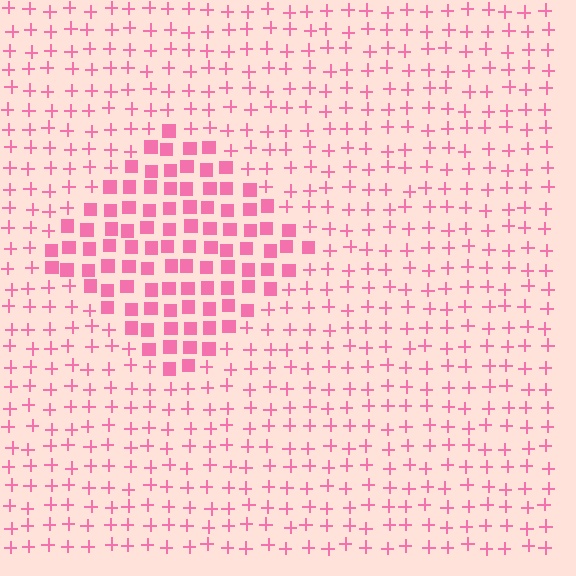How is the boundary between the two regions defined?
The boundary is defined by a change in element shape: squares inside vs. plus signs outside. All elements share the same color and spacing.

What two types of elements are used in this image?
The image uses squares inside the diamond region and plus signs outside it.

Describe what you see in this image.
The image is filled with small pink elements arranged in a uniform grid. A diamond-shaped region contains squares, while the surrounding area contains plus signs. The boundary is defined purely by the change in element shape.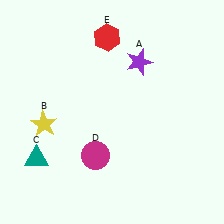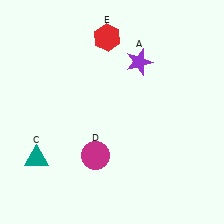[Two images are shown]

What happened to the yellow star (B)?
The yellow star (B) was removed in Image 2. It was in the bottom-left area of Image 1.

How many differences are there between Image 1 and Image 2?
There is 1 difference between the two images.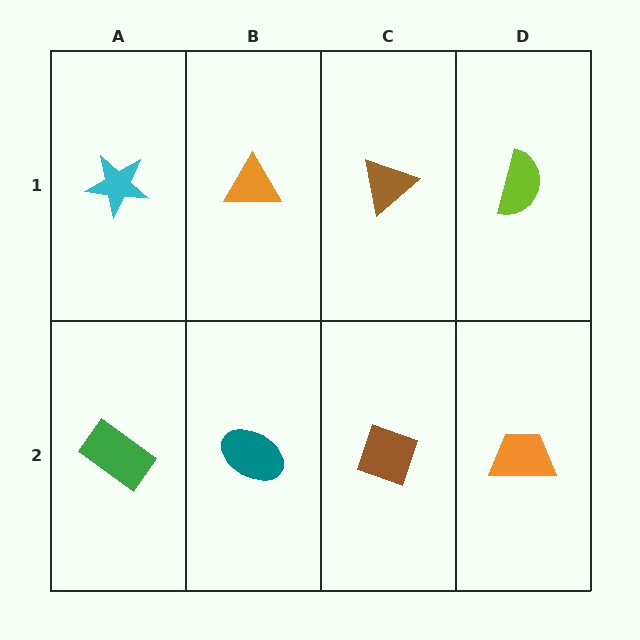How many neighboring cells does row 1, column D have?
2.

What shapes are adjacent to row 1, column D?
An orange trapezoid (row 2, column D), a brown triangle (row 1, column C).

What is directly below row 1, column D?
An orange trapezoid.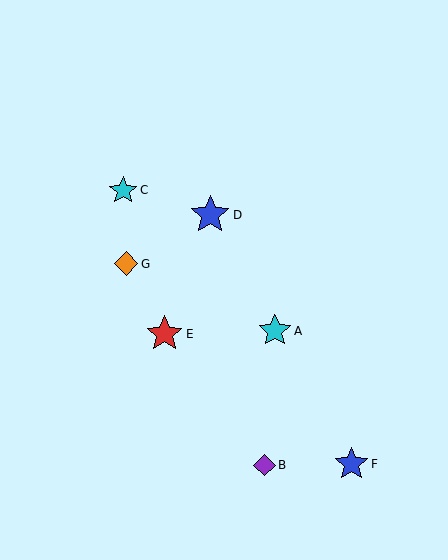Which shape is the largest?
The blue star (labeled D) is the largest.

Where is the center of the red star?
The center of the red star is at (165, 334).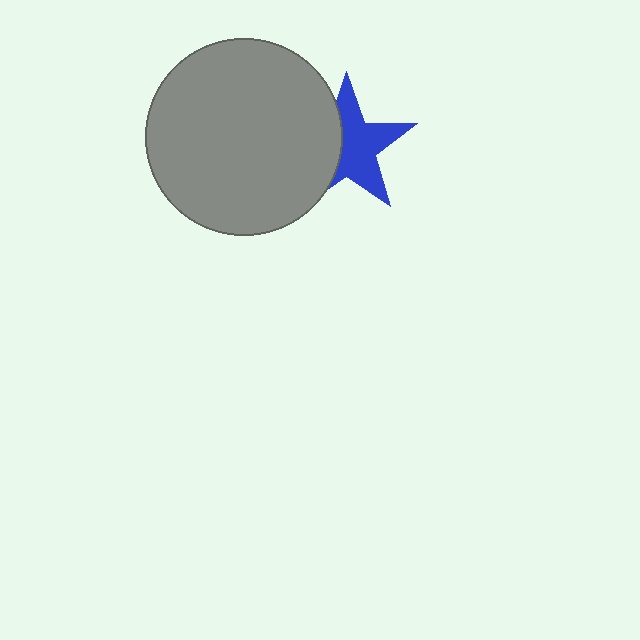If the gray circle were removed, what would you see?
You would see the complete blue star.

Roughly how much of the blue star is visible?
About half of it is visible (roughly 61%).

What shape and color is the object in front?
The object in front is a gray circle.